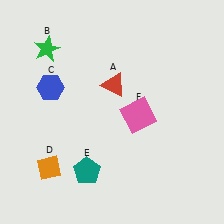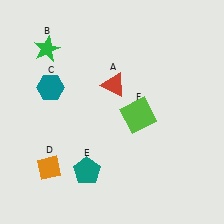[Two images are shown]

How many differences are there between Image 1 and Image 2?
There are 2 differences between the two images.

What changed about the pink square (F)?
In Image 1, F is pink. In Image 2, it changed to lime.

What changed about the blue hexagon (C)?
In Image 1, C is blue. In Image 2, it changed to teal.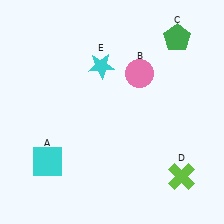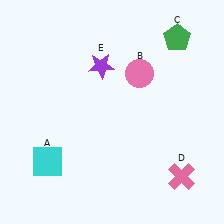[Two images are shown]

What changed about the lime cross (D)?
In Image 1, D is lime. In Image 2, it changed to pink.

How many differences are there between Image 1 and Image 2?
There are 2 differences between the two images.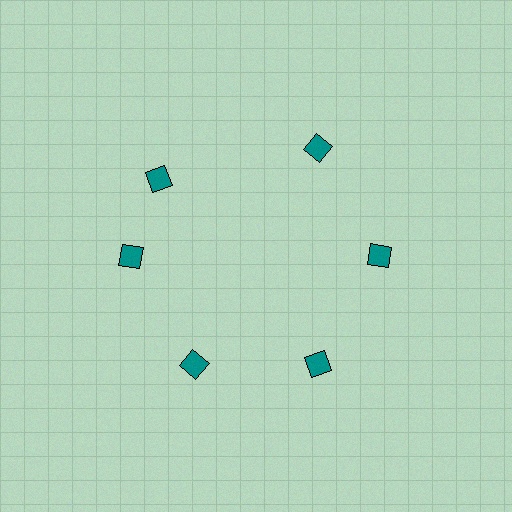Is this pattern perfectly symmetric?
No. The 6 teal diamonds are arranged in a ring, but one element near the 11 o'clock position is rotated out of alignment along the ring, breaking the 6-fold rotational symmetry.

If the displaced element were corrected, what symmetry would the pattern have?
It would have 6-fold rotational symmetry — the pattern would map onto itself every 60 degrees.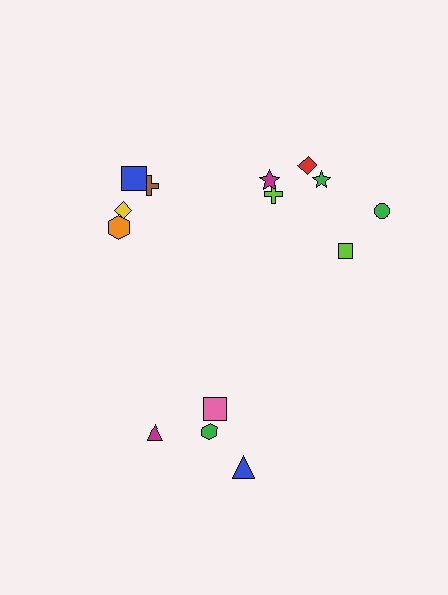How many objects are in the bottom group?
There are 4 objects.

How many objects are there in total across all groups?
There are 14 objects.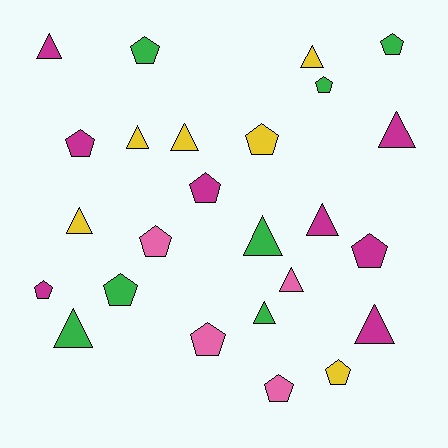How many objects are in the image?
There are 25 objects.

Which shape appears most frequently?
Pentagon, with 13 objects.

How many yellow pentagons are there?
There are 2 yellow pentagons.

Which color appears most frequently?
Magenta, with 8 objects.